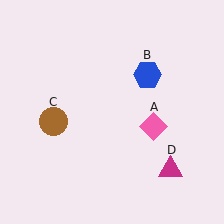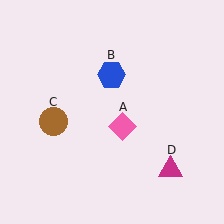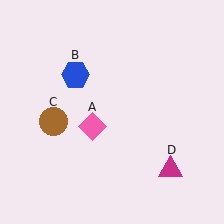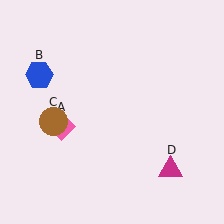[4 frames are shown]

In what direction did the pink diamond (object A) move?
The pink diamond (object A) moved left.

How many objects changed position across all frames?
2 objects changed position: pink diamond (object A), blue hexagon (object B).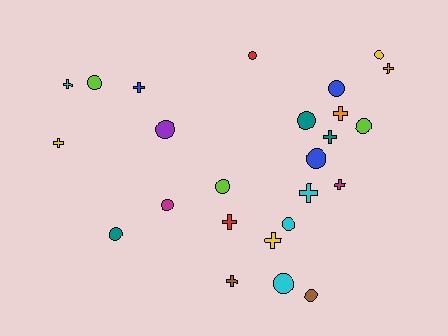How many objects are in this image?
There are 25 objects.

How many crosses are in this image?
There are 11 crosses.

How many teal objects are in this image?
There are 3 teal objects.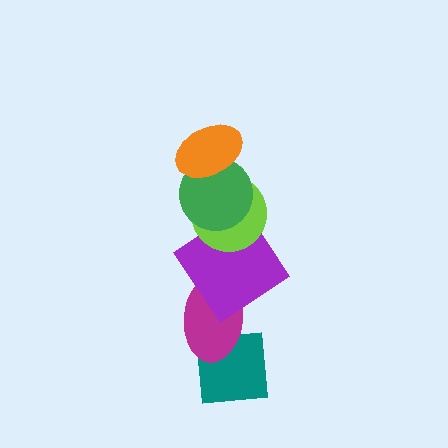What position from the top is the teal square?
The teal square is 6th from the top.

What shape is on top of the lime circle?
The green circle is on top of the lime circle.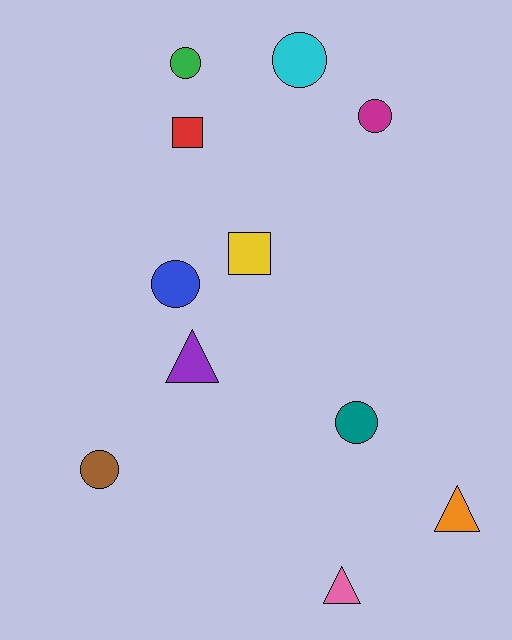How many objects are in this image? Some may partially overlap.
There are 11 objects.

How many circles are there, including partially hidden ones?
There are 6 circles.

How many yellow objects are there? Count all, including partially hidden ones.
There is 1 yellow object.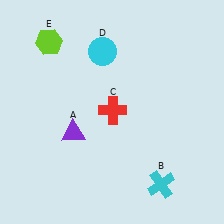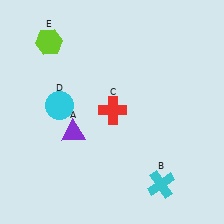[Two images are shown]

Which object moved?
The cyan circle (D) moved down.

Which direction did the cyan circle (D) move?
The cyan circle (D) moved down.